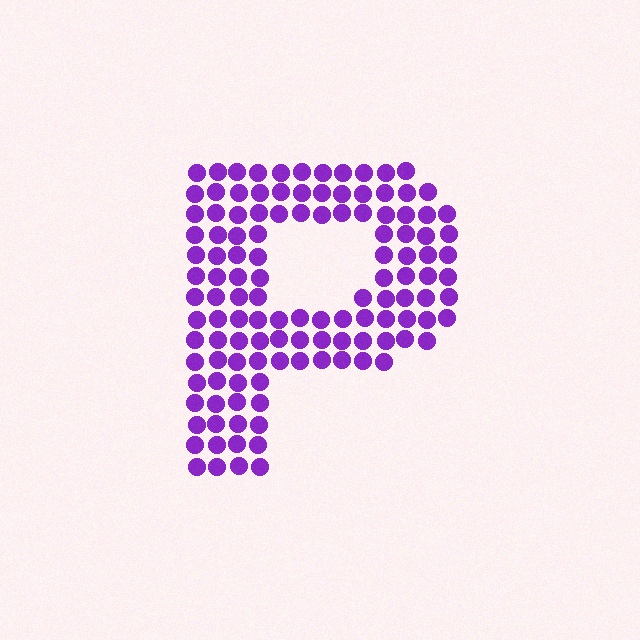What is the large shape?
The large shape is the letter P.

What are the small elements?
The small elements are circles.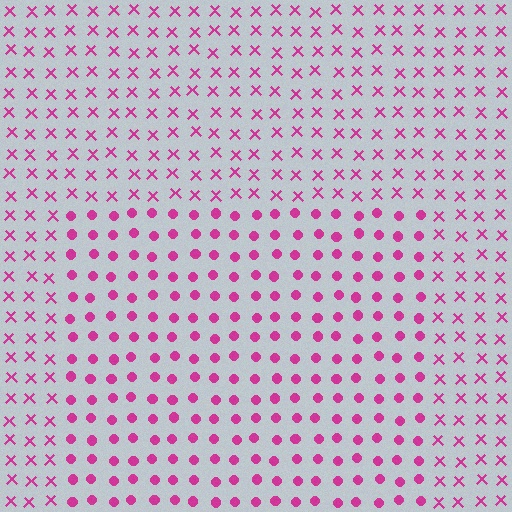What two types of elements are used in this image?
The image uses circles inside the rectangle region and X marks outside it.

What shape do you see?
I see a rectangle.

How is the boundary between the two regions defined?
The boundary is defined by a change in element shape: circles inside vs. X marks outside. All elements share the same color and spacing.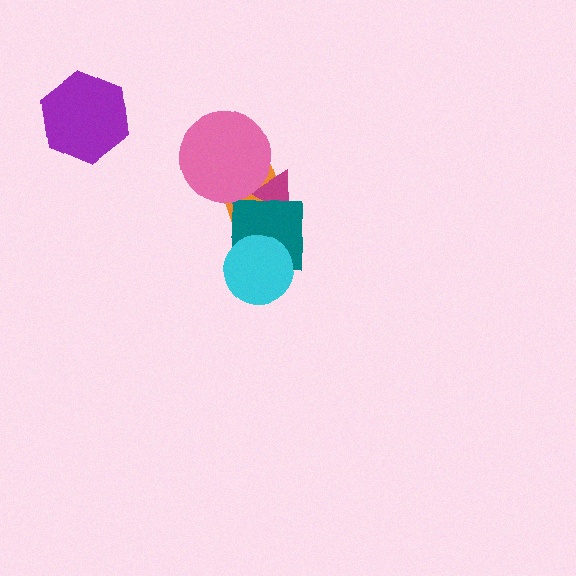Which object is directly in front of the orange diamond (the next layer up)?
The magenta triangle is directly in front of the orange diamond.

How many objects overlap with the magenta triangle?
3 objects overlap with the magenta triangle.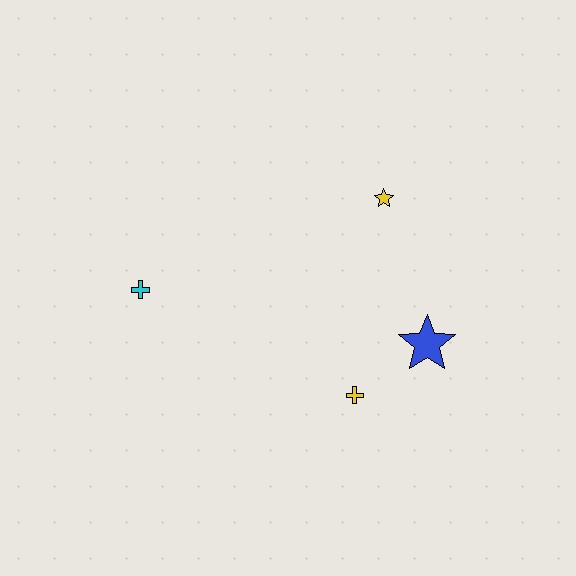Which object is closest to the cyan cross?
The yellow cross is closest to the cyan cross.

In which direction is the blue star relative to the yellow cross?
The blue star is to the right of the yellow cross.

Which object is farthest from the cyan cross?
The blue star is farthest from the cyan cross.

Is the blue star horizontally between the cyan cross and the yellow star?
No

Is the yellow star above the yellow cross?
Yes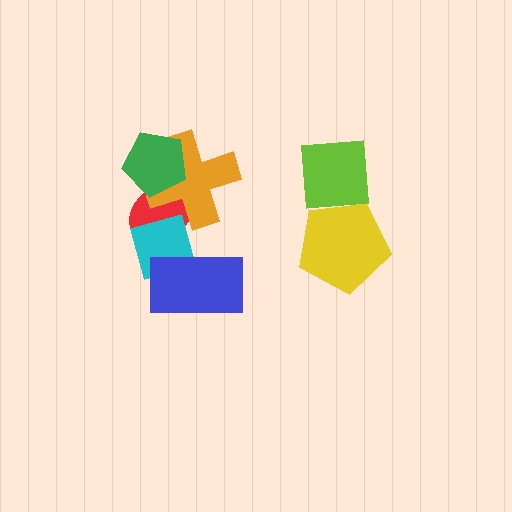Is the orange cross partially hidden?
Yes, it is partially covered by another shape.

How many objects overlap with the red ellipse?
3 objects overlap with the red ellipse.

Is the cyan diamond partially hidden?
Yes, it is partially covered by another shape.